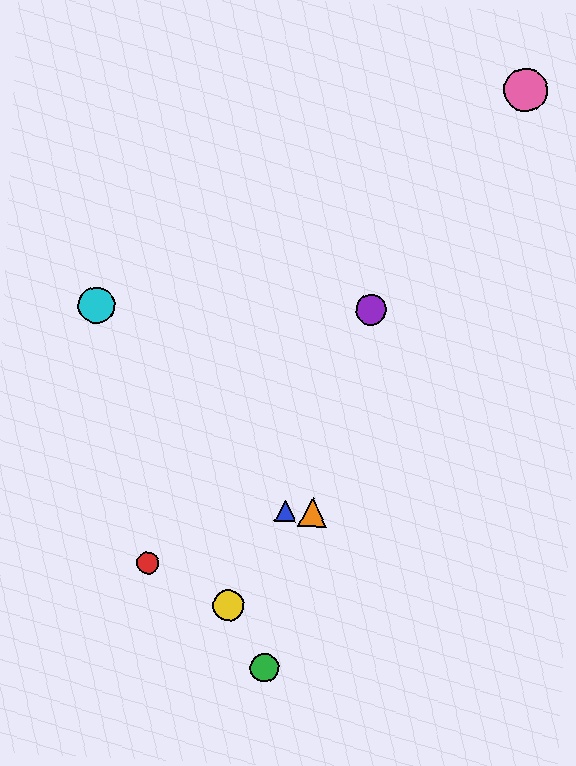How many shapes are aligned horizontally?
2 shapes (the blue triangle, the orange triangle) are aligned horizontally.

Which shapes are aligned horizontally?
The blue triangle, the orange triangle are aligned horizontally.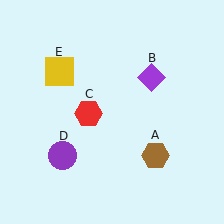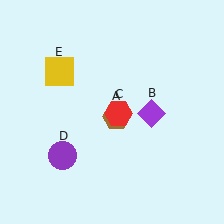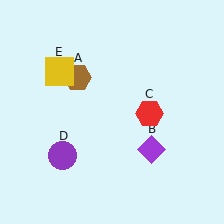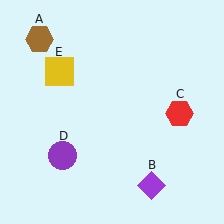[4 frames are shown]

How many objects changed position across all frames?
3 objects changed position: brown hexagon (object A), purple diamond (object B), red hexagon (object C).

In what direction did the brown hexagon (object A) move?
The brown hexagon (object A) moved up and to the left.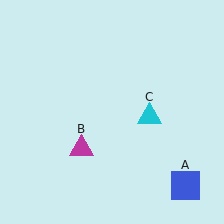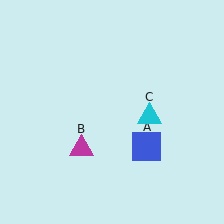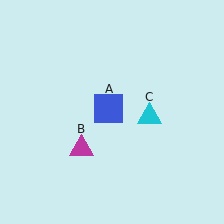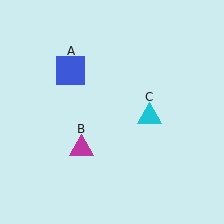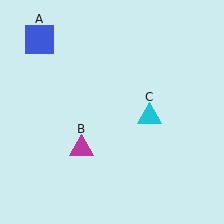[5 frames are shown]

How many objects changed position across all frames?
1 object changed position: blue square (object A).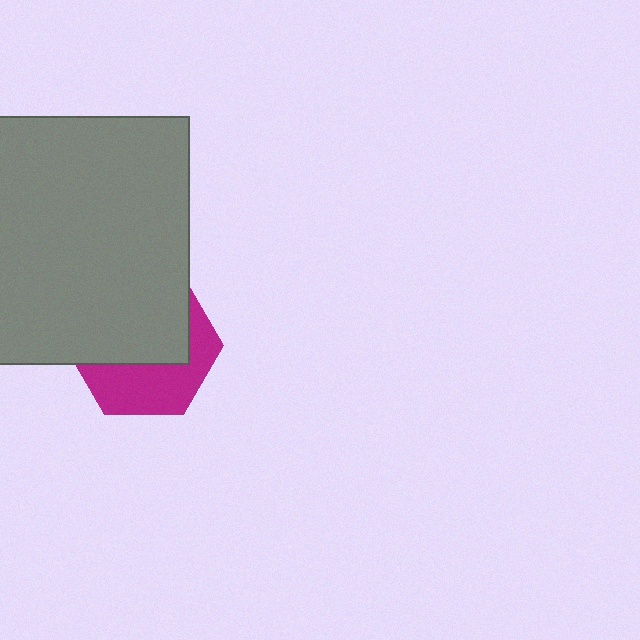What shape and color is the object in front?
The object in front is a gray square.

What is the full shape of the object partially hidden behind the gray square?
The partially hidden object is a magenta hexagon.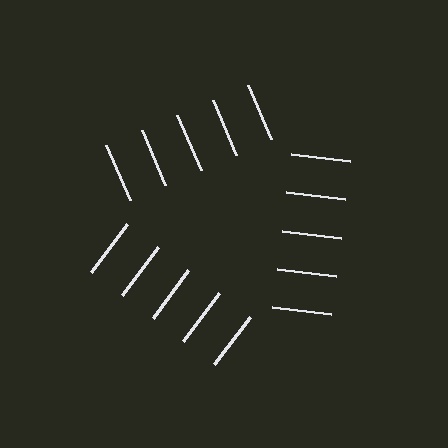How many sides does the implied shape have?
3 sides — the line-ends trace a triangle.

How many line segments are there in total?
15 — 5 along each of the 3 edges.